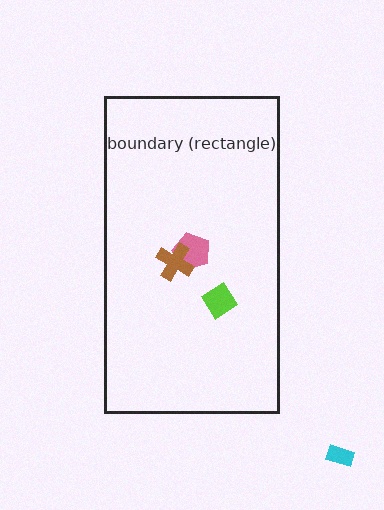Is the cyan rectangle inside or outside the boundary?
Outside.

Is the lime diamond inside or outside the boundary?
Inside.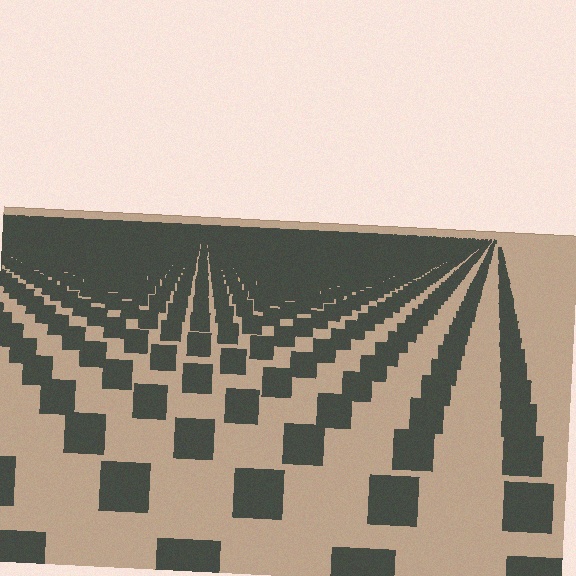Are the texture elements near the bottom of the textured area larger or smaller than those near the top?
Larger. Near the bottom, elements are closer to the viewer and appear at a bigger on-screen size.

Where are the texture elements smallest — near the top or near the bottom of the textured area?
Near the top.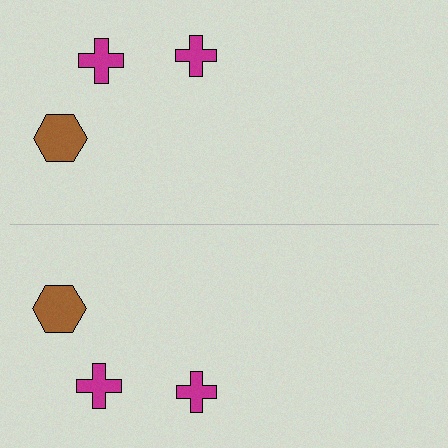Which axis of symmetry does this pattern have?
The pattern has a horizontal axis of symmetry running through the center of the image.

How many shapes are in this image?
There are 6 shapes in this image.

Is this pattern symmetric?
Yes, this pattern has bilateral (reflection) symmetry.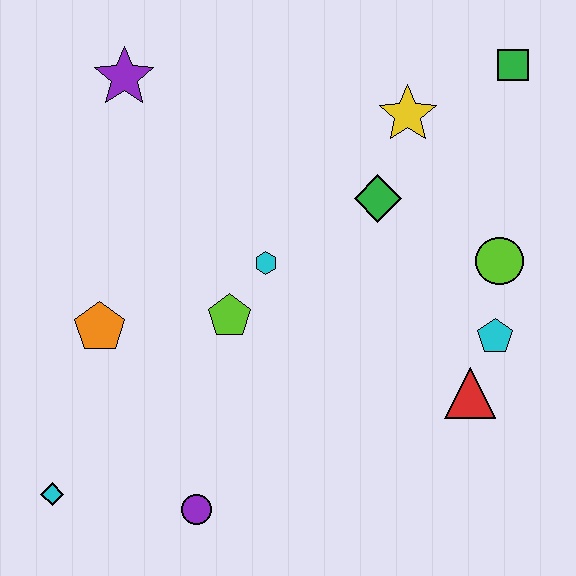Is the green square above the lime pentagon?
Yes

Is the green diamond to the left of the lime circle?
Yes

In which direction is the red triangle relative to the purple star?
The red triangle is to the right of the purple star.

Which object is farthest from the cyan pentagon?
The cyan diamond is farthest from the cyan pentagon.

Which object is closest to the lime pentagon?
The cyan hexagon is closest to the lime pentagon.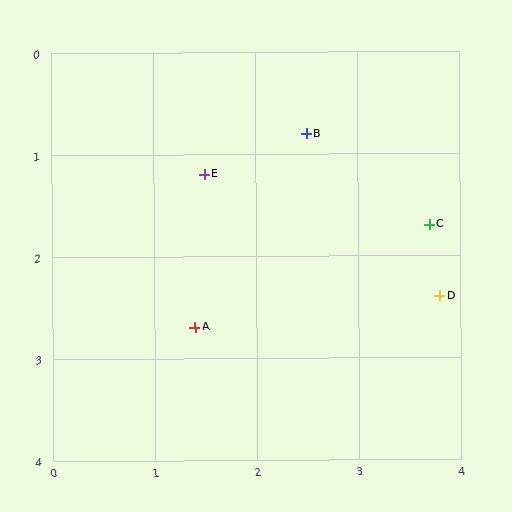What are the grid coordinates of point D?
Point D is at approximately (3.8, 2.4).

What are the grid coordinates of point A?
Point A is at approximately (1.4, 2.7).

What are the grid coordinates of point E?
Point E is at approximately (1.5, 1.2).